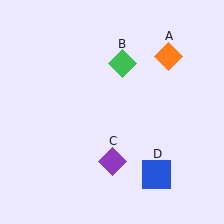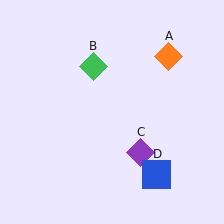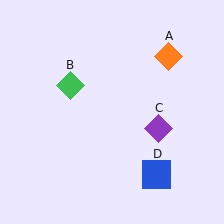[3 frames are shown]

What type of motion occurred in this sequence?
The green diamond (object B), purple diamond (object C) rotated counterclockwise around the center of the scene.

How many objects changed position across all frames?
2 objects changed position: green diamond (object B), purple diamond (object C).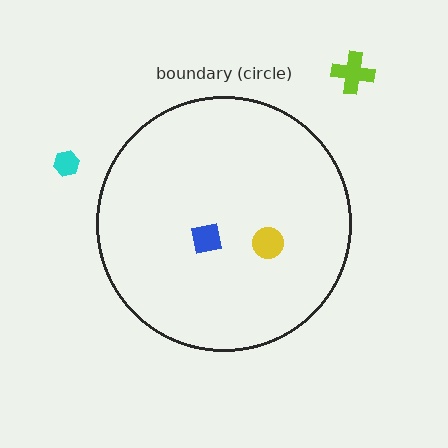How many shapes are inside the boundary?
2 inside, 2 outside.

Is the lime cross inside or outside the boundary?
Outside.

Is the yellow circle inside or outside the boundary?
Inside.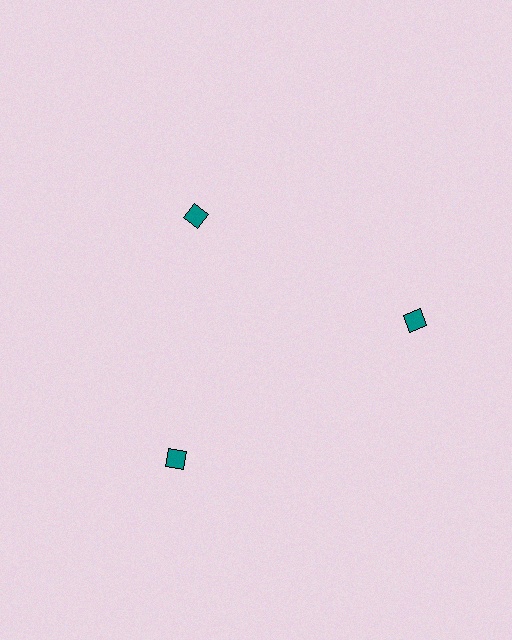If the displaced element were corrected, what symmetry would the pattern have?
It would have 3-fold rotational symmetry — the pattern would map onto itself every 120 degrees.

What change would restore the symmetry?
The symmetry would be restored by moving it outward, back onto the ring so that all 3 squares sit at equal angles and equal distance from the center.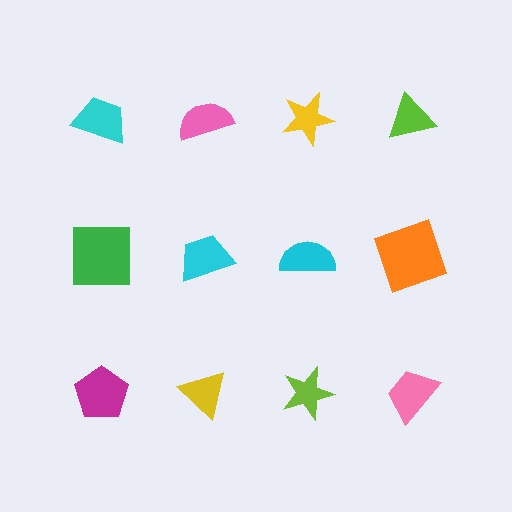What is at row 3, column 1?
A magenta pentagon.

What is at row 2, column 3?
A cyan semicircle.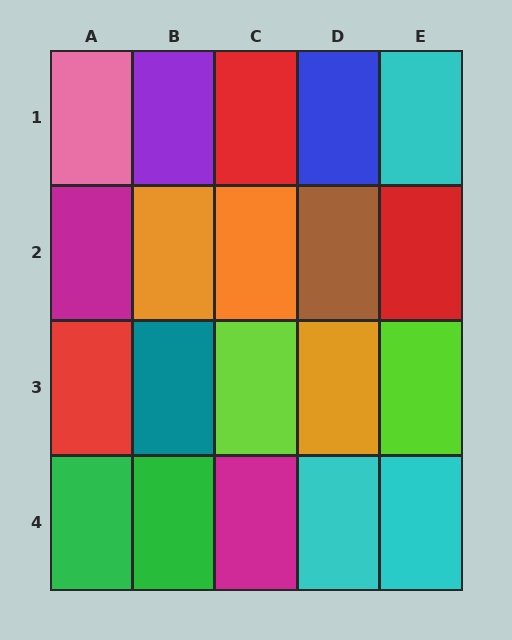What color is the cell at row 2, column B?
Orange.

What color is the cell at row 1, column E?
Cyan.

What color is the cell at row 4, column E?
Cyan.